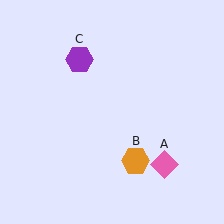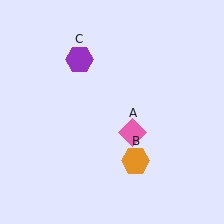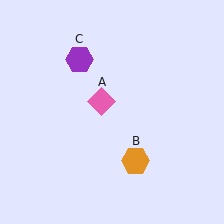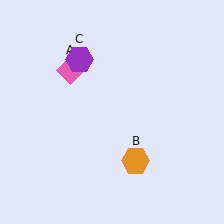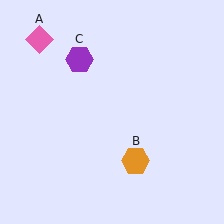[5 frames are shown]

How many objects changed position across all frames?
1 object changed position: pink diamond (object A).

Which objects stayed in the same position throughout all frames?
Orange hexagon (object B) and purple hexagon (object C) remained stationary.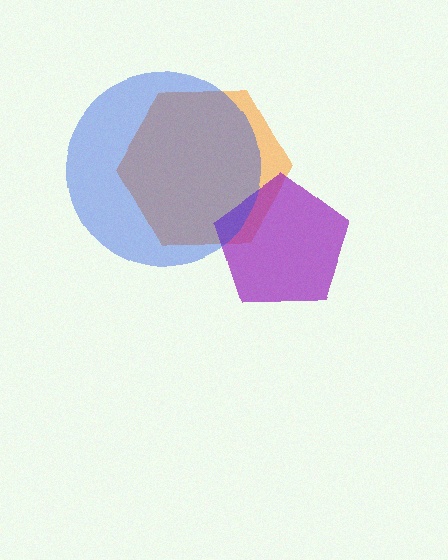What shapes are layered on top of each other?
The layered shapes are: an orange hexagon, a purple pentagon, a blue circle.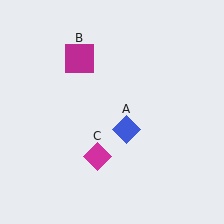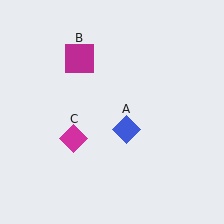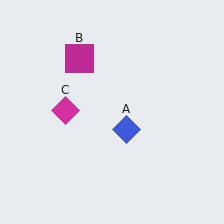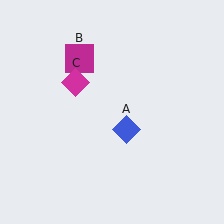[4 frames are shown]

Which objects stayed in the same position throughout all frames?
Blue diamond (object A) and magenta square (object B) remained stationary.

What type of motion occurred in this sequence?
The magenta diamond (object C) rotated clockwise around the center of the scene.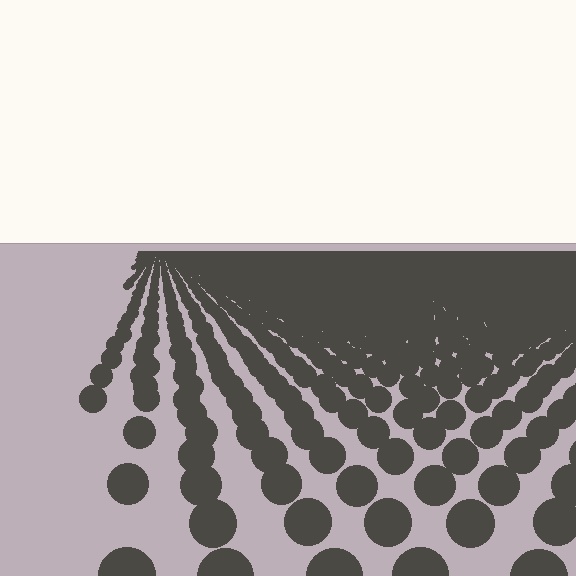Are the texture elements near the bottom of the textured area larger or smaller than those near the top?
Larger. Near the bottom, elements are closer to the viewer and appear at a bigger on-screen size.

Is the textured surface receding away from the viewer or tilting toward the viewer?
The surface is receding away from the viewer. Texture elements get smaller and denser toward the top.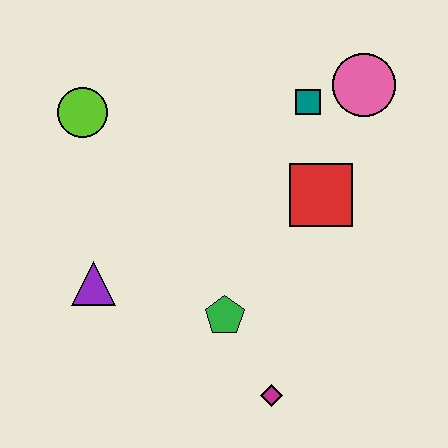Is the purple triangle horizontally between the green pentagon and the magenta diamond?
No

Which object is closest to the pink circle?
The teal square is closest to the pink circle.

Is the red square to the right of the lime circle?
Yes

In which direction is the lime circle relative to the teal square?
The lime circle is to the left of the teal square.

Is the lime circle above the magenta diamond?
Yes